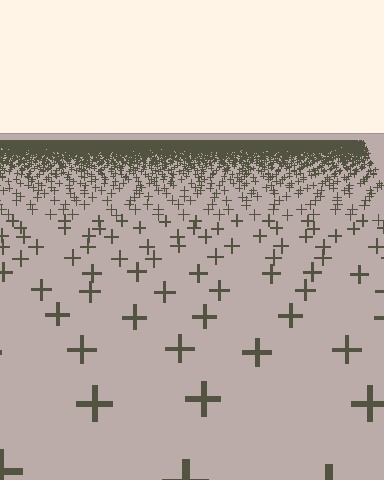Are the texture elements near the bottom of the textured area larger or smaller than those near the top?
Larger. Near the bottom, elements are closer to the viewer and appear at a bigger on-screen size.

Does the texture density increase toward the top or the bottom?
Density increases toward the top.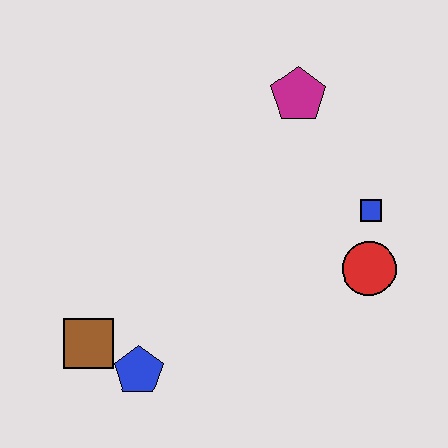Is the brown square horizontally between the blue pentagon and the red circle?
No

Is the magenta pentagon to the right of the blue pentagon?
Yes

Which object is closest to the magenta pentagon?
The blue square is closest to the magenta pentagon.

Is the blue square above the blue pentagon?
Yes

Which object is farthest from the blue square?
The brown square is farthest from the blue square.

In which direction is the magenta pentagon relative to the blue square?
The magenta pentagon is above the blue square.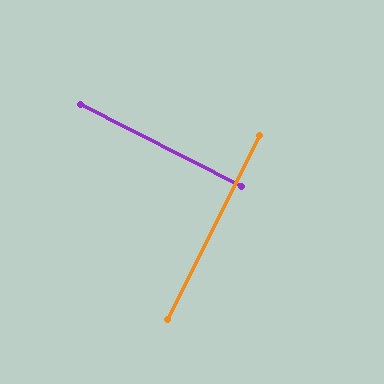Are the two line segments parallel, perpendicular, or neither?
Perpendicular — they meet at approximately 90°.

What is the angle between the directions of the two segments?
Approximately 90 degrees.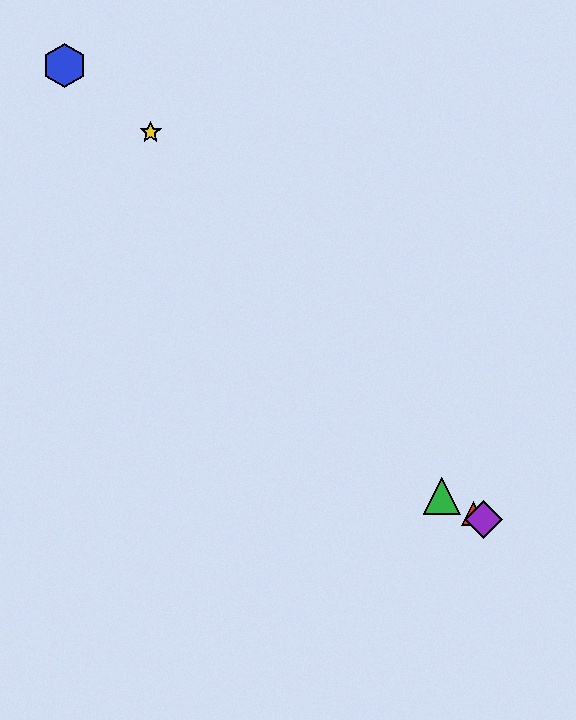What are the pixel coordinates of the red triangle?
The red triangle is at (473, 514).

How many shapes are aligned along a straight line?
3 shapes (the red triangle, the green triangle, the purple diamond) are aligned along a straight line.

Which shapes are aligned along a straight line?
The red triangle, the green triangle, the purple diamond are aligned along a straight line.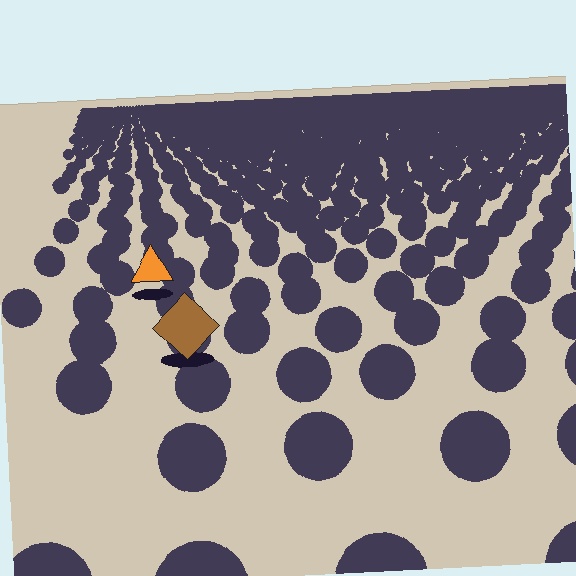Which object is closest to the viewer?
The brown diamond is closest. The texture marks near it are larger and more spread out.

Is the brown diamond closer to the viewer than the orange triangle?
Yes. The brown diamond is closer — you can tell from the texture gradient: the ground texture is coarser near it.